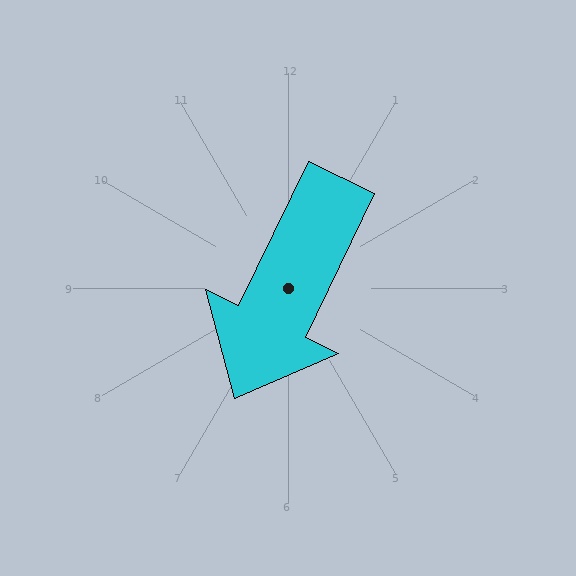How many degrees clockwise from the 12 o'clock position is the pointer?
Approximately 206 degrees.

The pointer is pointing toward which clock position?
Roughly 7 o'clock.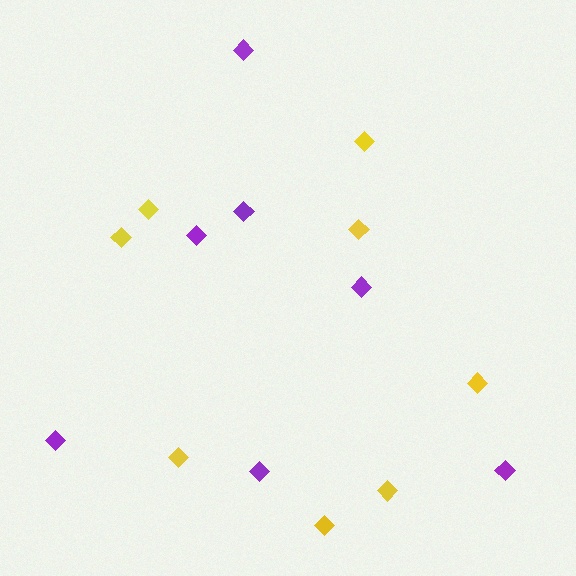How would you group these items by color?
There are 2 groups: one group of yellow diamonds (8) and one group of purple diamonds (7).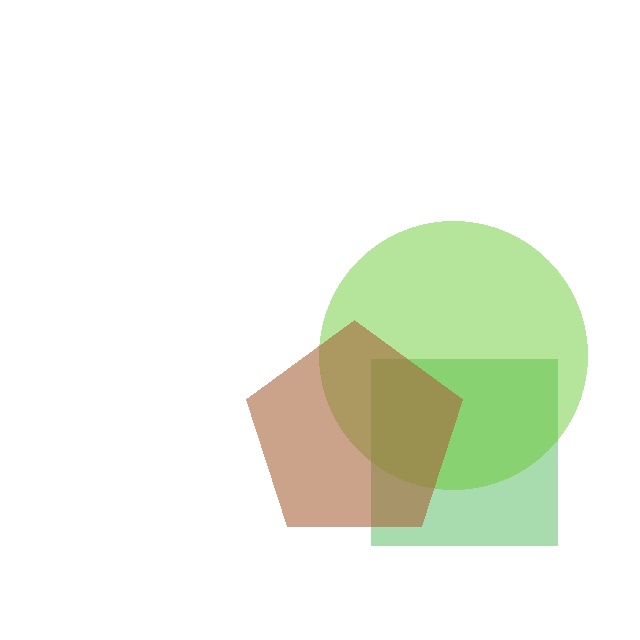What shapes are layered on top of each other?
The layered shapes are: a green square, a lime circle, a brown pentagon.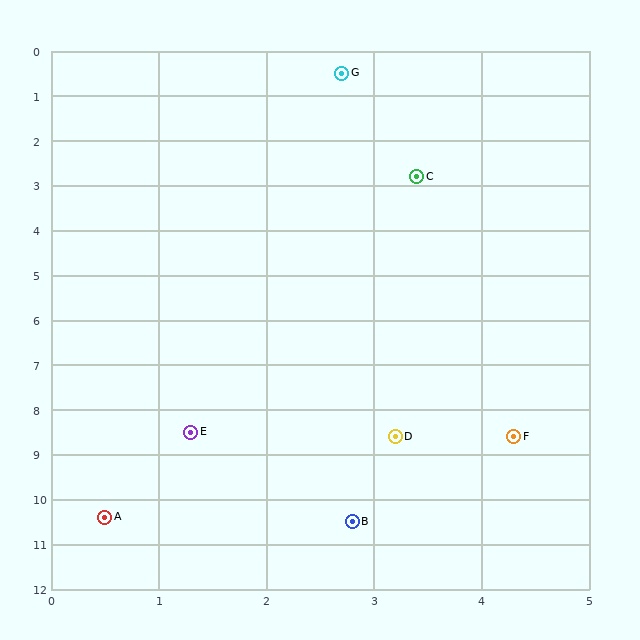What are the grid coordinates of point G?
Point G is at approximately (2.7, 0.5).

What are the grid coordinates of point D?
Point D is at approximately (3.2, 8.6).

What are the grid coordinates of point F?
Point F is at approximately (4.3, 8.6).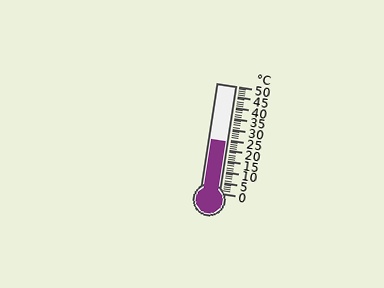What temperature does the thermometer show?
The thermometer shows approximately 24°C.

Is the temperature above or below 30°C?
The temperature is below 30°C.